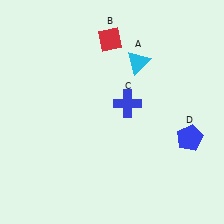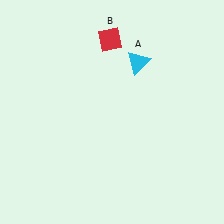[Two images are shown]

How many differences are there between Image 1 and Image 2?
There are 2 differences between the two images.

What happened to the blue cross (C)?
The blue cross (C) was removed in Image 2. It was in the top-right area of Image 1.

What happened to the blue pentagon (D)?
The blue pentagon (D) was removed in Image 2. It was in the bottom-right area of Image 1.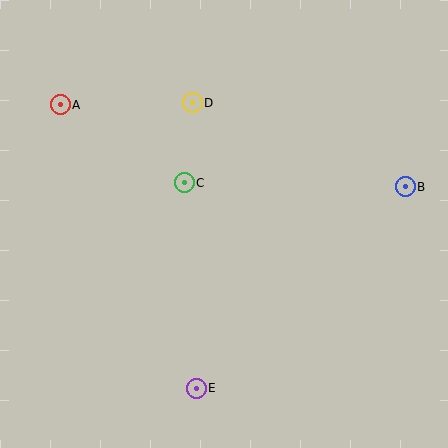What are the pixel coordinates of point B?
Point B is at (405, 187).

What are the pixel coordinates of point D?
Point D is at (192, 103).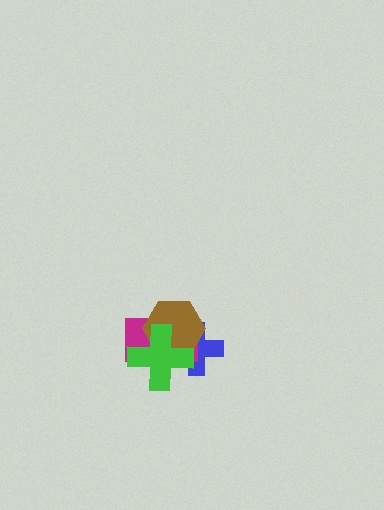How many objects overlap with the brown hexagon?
3 objects overlap with the brown hexagon.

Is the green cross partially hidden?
No, no other shape covers it.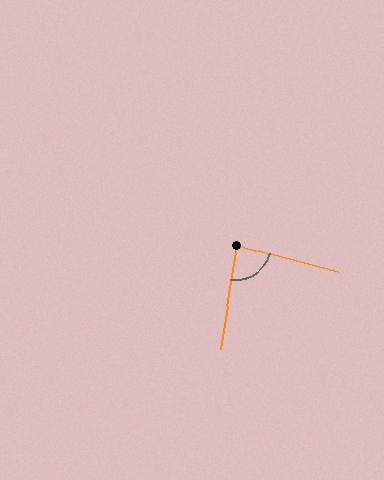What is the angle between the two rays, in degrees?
Approximately 85 degrees.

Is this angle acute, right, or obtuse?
It is acute.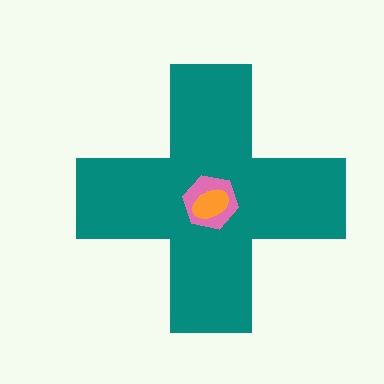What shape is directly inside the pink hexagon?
The orange ellipse.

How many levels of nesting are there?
3.